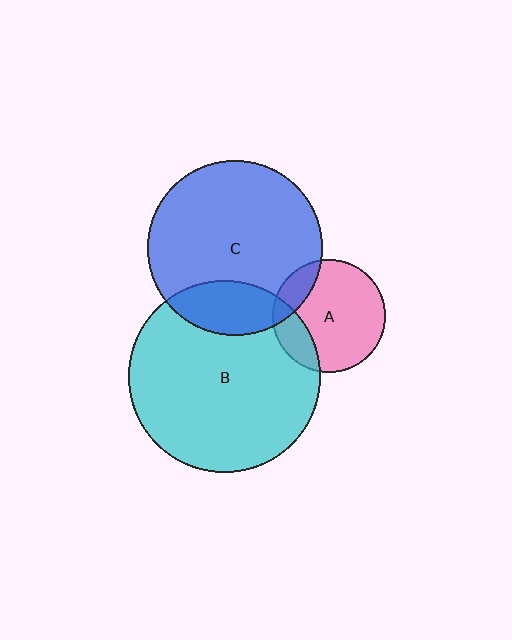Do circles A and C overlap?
Yes.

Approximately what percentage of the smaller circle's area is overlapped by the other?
Approximately 15%.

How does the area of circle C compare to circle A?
Approximately 2.4 times.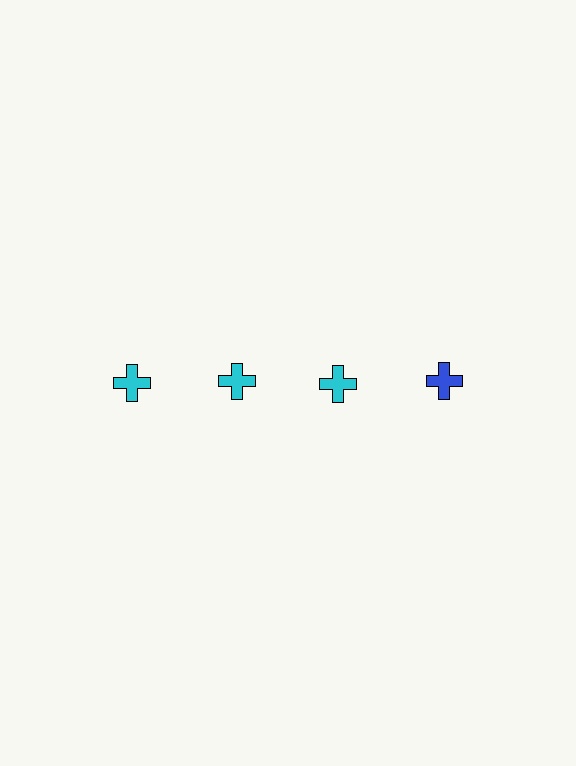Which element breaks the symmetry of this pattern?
The blue cross in the top row, second from right column breaks the symmetry. All other shapes are cyan crosses.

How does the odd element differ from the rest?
It has a different color: blue instead of cyan.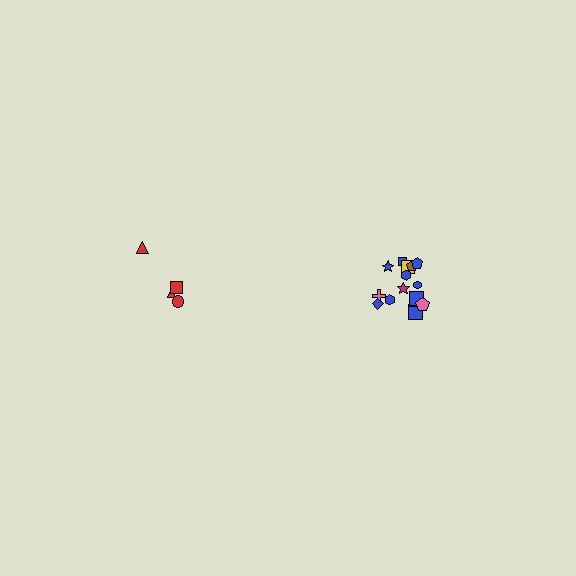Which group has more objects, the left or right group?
The right group.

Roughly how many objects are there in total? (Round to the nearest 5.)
Roughly 20 objects in total.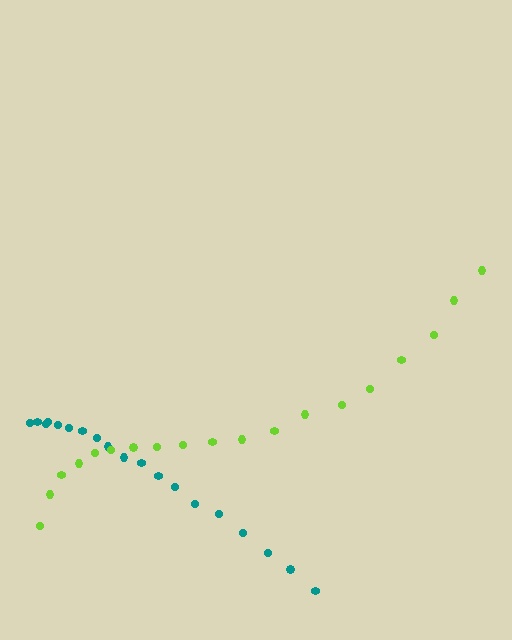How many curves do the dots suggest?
There are 2 distinct paths.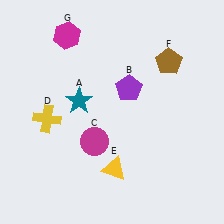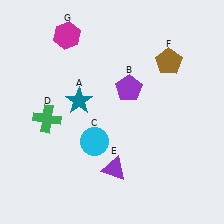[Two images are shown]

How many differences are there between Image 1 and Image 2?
There are 3 differences between the two images.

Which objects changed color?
C changed from magenta to cyan. D changed from yellow to green. E changed from yellow to purple.